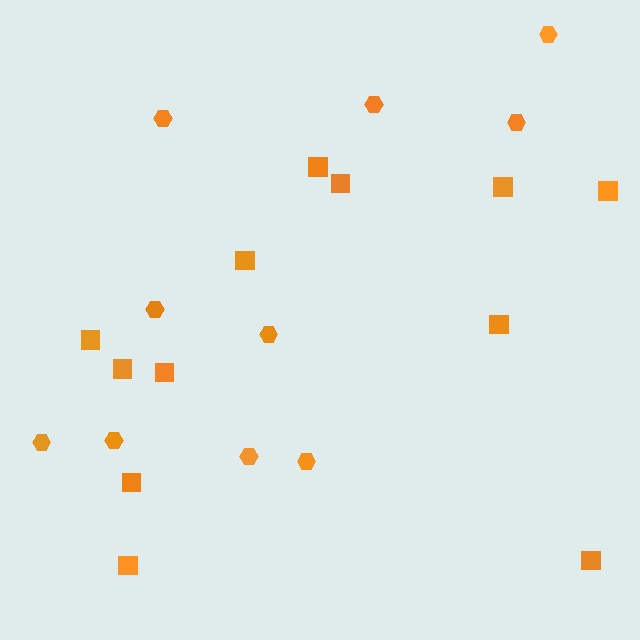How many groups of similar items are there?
There are 2 groups: one group of squares (12) and one group of hexagons (10).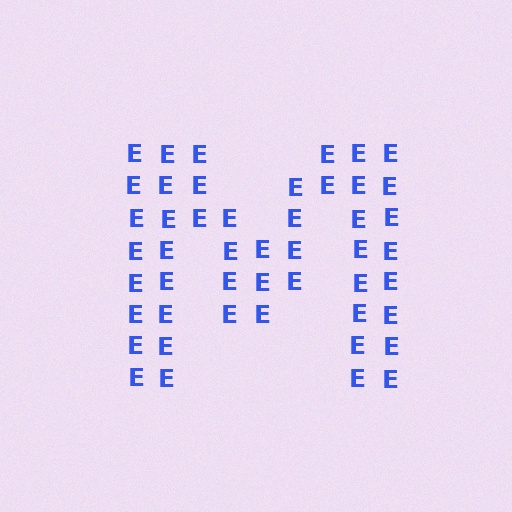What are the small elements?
The small elements are letter E's.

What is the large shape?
The large shape is the letter M.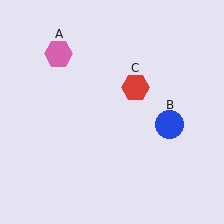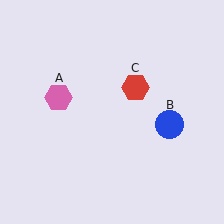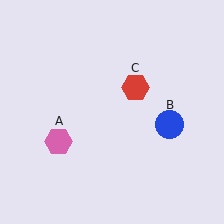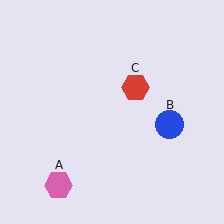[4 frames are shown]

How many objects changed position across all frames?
1 object changed position: pink hexagon (object A).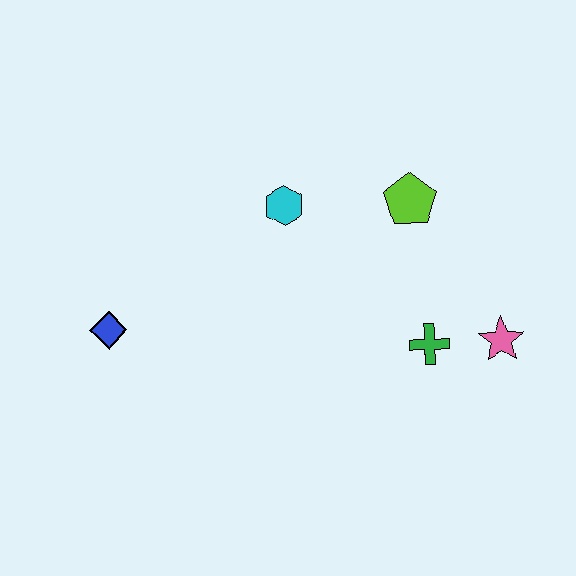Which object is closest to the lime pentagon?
The cyan hexagon is closest to the lime pentagon.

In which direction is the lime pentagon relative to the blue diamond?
The lime pentagon is to the right of the blue diamond.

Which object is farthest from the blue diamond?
The pink star is farthest from the blue diamond.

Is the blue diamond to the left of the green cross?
Yes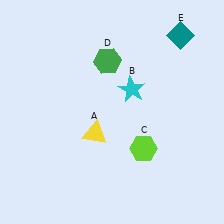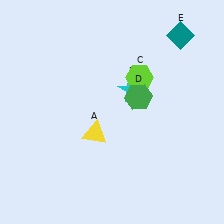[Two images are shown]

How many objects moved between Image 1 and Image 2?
2 objects moved between the two images.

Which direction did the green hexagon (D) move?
The green hexagon (D) moved down.